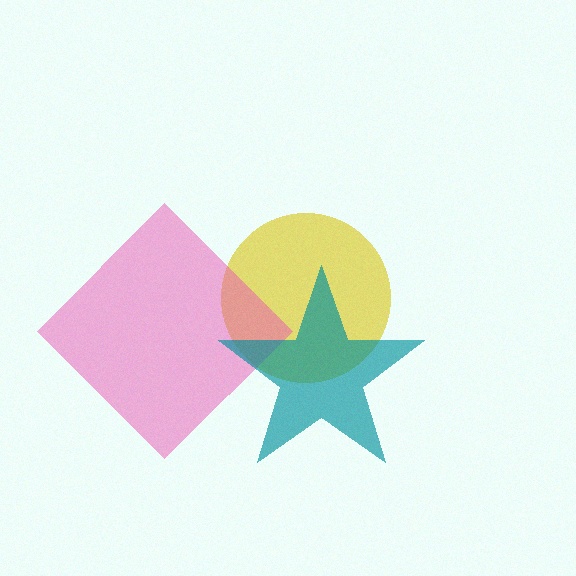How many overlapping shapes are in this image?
There are 3 overlapping shapes in the image.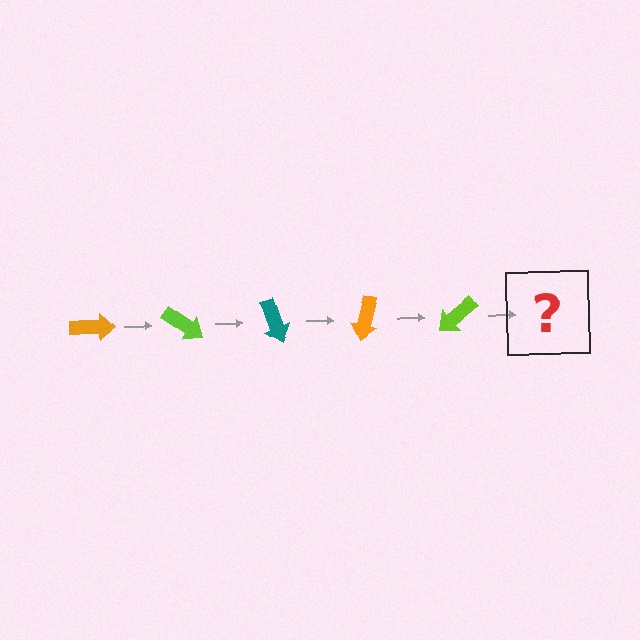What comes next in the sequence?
The next element should be a teal arrow, rotated 175 degrees from the start.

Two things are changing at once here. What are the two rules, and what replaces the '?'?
The two rules are that it rotates 35 degrees each step and the color cycles through orange, lime, and teal. The '?' should be a teal arrow, rotated 175 degrees from the start.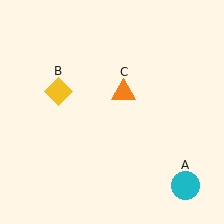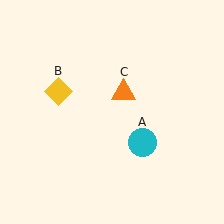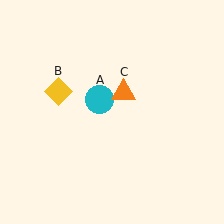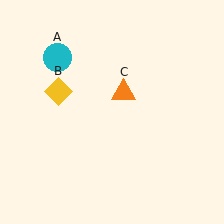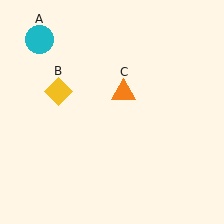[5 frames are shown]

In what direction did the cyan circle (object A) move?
The cyan circle (object A) moved up and to the left.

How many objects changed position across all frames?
1 object changed position: cyan circle (object A).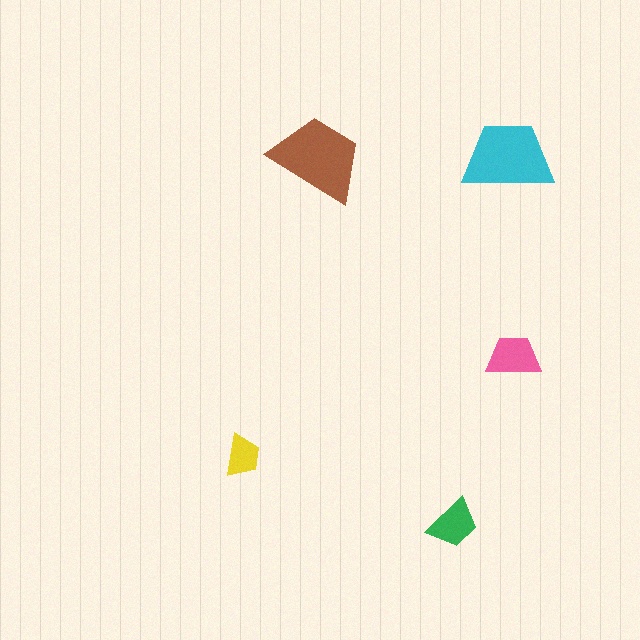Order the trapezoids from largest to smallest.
the brown one, the cyan one, the pink one, the green one, the yellow one.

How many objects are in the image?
There are 5 objects in the image.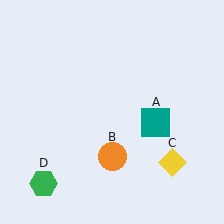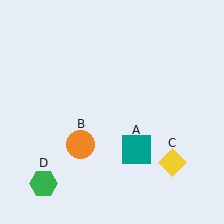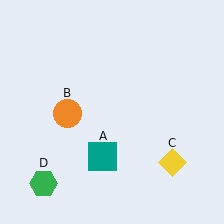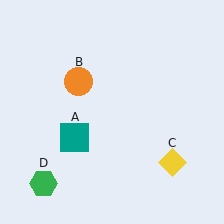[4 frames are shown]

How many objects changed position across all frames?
2 objects changed position: teal square (object A), orange circle (object B).